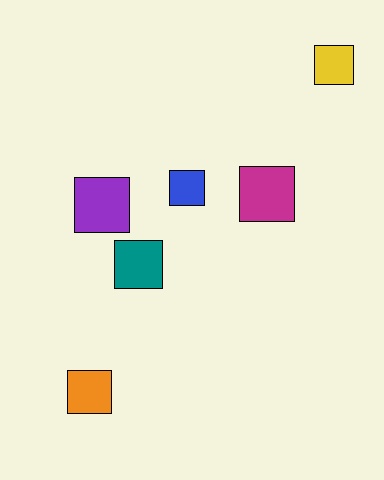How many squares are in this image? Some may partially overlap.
There are 6 squares.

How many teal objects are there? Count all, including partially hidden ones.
There is 1 teal object.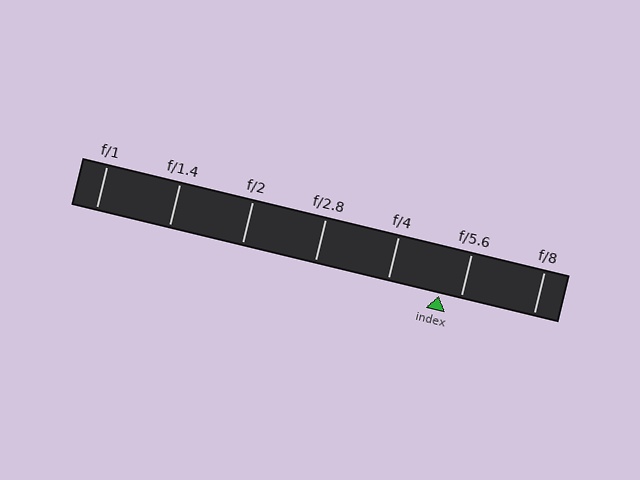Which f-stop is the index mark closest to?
The index mark is closest to f/5.6.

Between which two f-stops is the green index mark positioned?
The index mark is between f/4 and f/5.6.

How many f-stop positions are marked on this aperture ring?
There are 7 f-stop positions marked.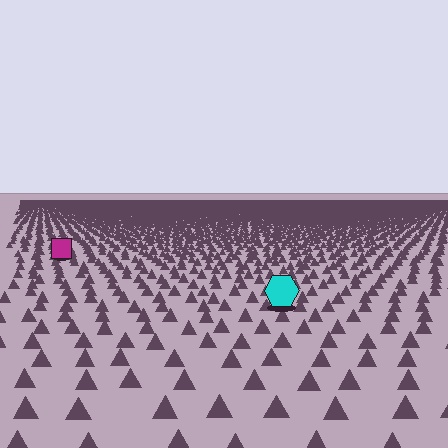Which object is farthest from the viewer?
The magenta square is farthest from the viewer. It appears smaller and the ground texture around it is denser.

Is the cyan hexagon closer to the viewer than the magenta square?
Yes. The cyan hexagon is closer — you can tell from the texture gradient: the ground texture is coarser near it.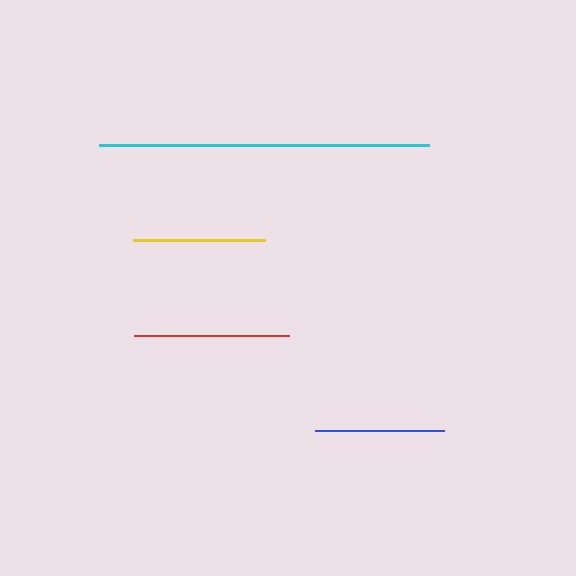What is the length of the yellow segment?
The yellow segment is approximately 131 pixels long.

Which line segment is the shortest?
The blue line is the shortest at approximately 129 pixels.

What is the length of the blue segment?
The blue segment is approximately 129 pixels long.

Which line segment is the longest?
The cyan line is the longest at approximately 330 pixels.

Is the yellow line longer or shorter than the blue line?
The yellow line is longer than the blue line.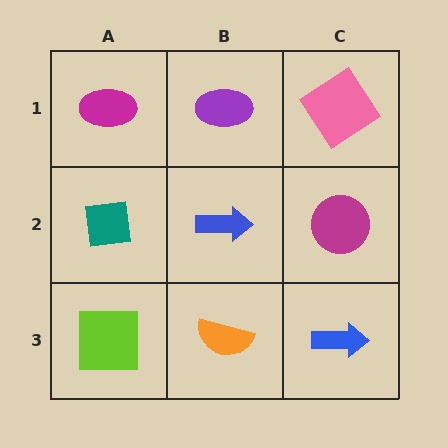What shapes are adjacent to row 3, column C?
A magenta circle (row 2, column C), an orange semicircle (row 3, column B).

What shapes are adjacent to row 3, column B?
A blue arrow (row 2, column B), a lime square (row 3, column A), a blue arrow (row 3, column C).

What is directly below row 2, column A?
A lime square.